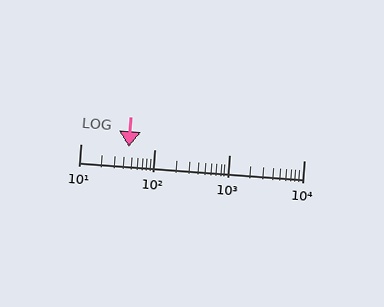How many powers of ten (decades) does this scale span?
The scale spans 3 decades, from 10 to 10000.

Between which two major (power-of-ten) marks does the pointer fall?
The pointer is between 10 and 100.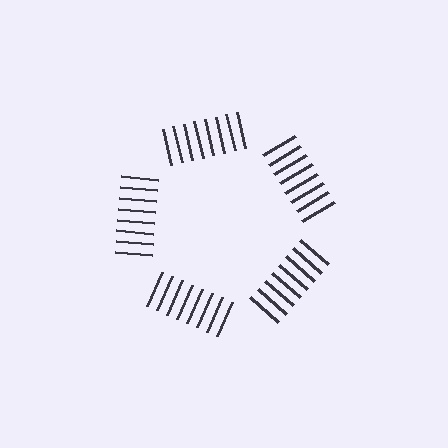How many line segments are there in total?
40 — 8 along each of the 5 edges.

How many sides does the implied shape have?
5 sides — the line-ends trace a pentagon.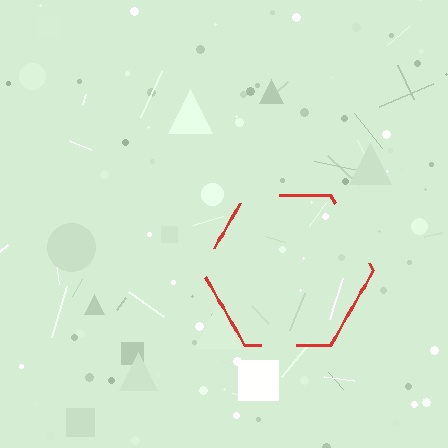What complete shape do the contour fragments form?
The contour fragments form a hexagon.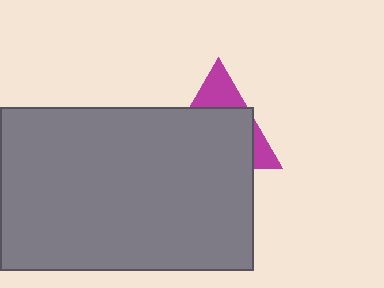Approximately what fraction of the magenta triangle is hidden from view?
Roughly 69% of the magenta triangle is hidden behind the gray rectangle.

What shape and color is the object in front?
The object in front is a gray rectangle.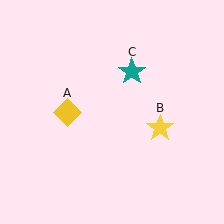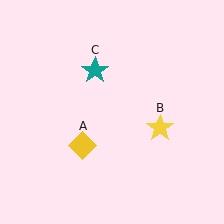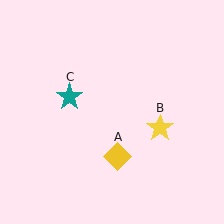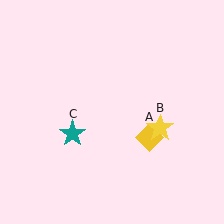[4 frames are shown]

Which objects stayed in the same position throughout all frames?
Yellow star (object B) remained stationary.